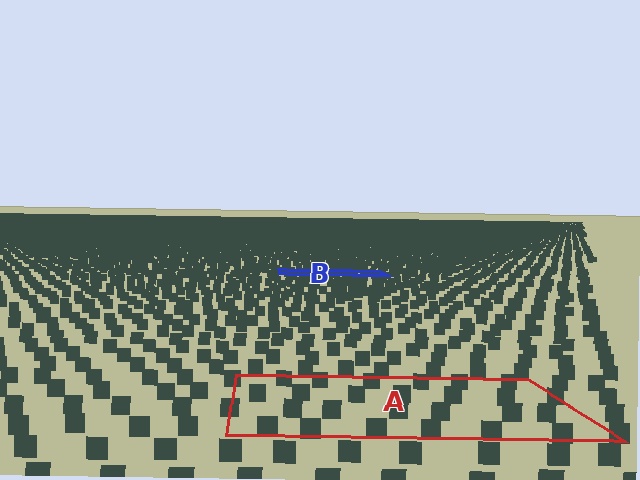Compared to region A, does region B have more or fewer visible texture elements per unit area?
Region B has more texture elements per unit area — they are packed more densely because it is farther away.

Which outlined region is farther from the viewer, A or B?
Region B is farther from the viewer — the texture elements inside it appear smaller and more densely packed.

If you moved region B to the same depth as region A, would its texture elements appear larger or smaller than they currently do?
They would appear larger. At a closer depth, the same texture elements are projected at a bigger on-screen size.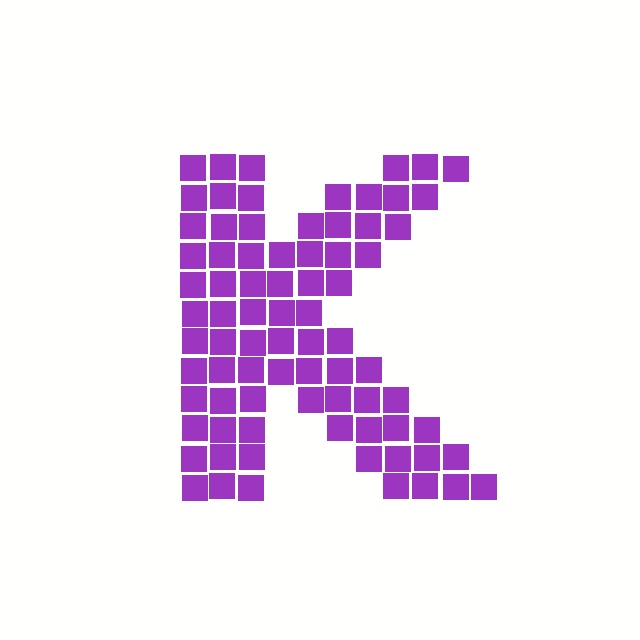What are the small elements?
The small elements are squares.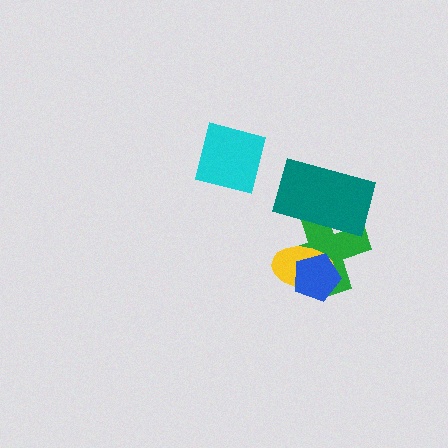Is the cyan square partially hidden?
No, no other shape covers it.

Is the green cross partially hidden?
Yes, it is partially covered by another shape.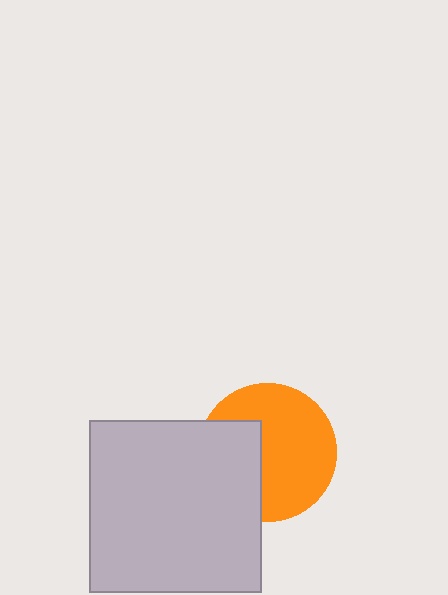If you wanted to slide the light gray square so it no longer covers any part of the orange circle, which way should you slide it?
Slide it left — that is the most direct way to separate the two shapes.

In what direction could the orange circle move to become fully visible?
The orange circle could move right. That would shift it out from behind the light gray square entirely.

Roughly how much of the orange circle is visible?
About half of it is visible (roughly 64%).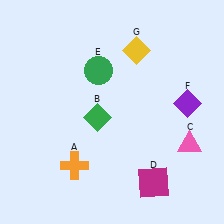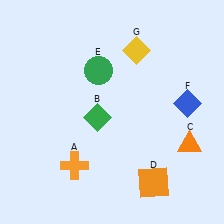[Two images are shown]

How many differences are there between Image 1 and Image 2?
There are 3 differences between the two images.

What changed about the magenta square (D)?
In Image 1, D is magenta. In Image 2, it changed to orange.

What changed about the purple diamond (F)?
In Image 1, F is purple. In Image 2, it changed to blue.